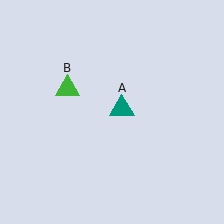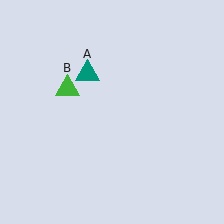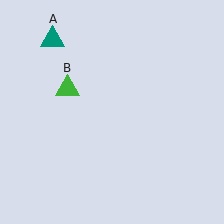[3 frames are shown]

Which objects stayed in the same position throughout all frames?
Green triangle (object B) remained stationary.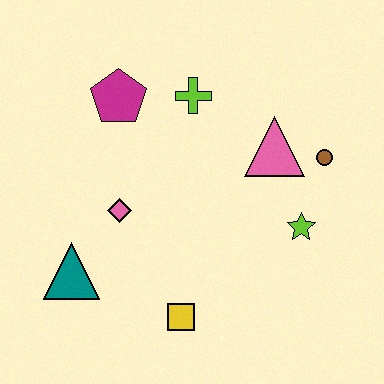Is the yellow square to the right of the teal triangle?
Yes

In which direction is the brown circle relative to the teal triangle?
The brown circle is to the right of the teal triangle.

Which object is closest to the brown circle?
The pink triangle is closest to the brown circle.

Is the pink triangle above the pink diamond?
Yes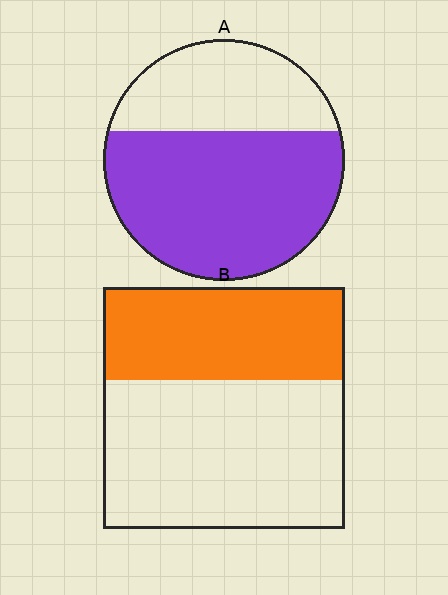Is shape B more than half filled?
No.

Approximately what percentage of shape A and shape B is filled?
A is approximately 65% and B is approximately 40%.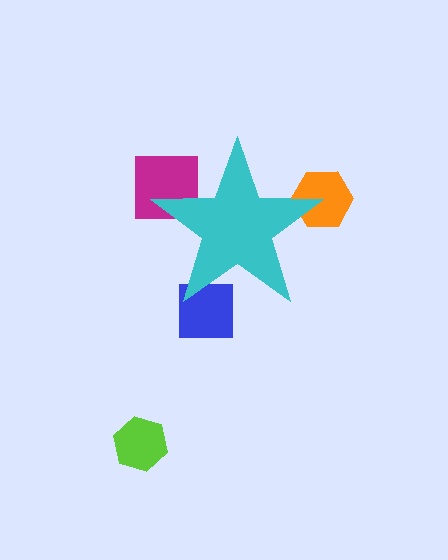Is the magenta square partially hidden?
Yes, the magenta square is partially hidden behind the cyan star.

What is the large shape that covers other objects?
A cyan star.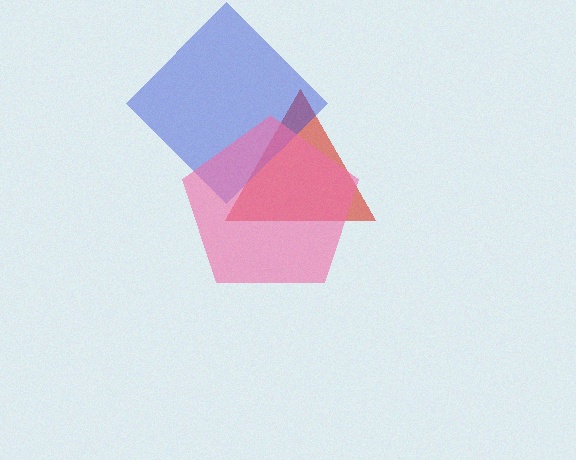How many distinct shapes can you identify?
There are 3 distinct shapes: a red triangle, a blue diamond, a pink pentagon.